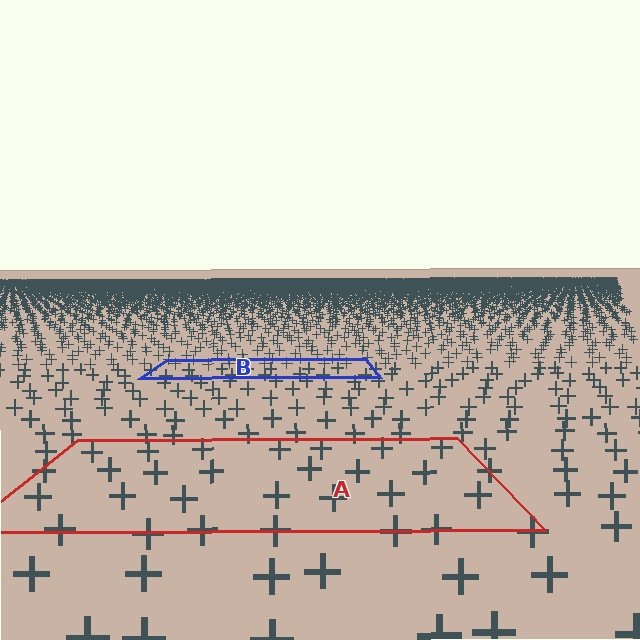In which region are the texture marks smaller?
The texture marks are smaller in region B, because it is farther away.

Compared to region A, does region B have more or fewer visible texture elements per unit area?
Region B has more texture elements per unit area — they are packed more densely because it is farther away.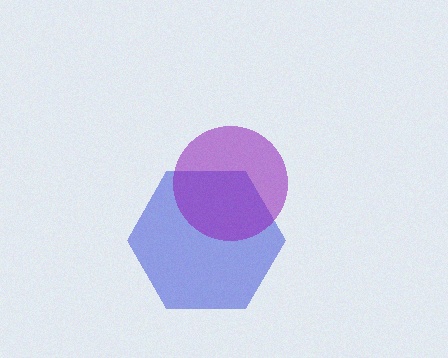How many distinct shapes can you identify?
There are 2 distinct shapes: a blue hexagon, a purple circle.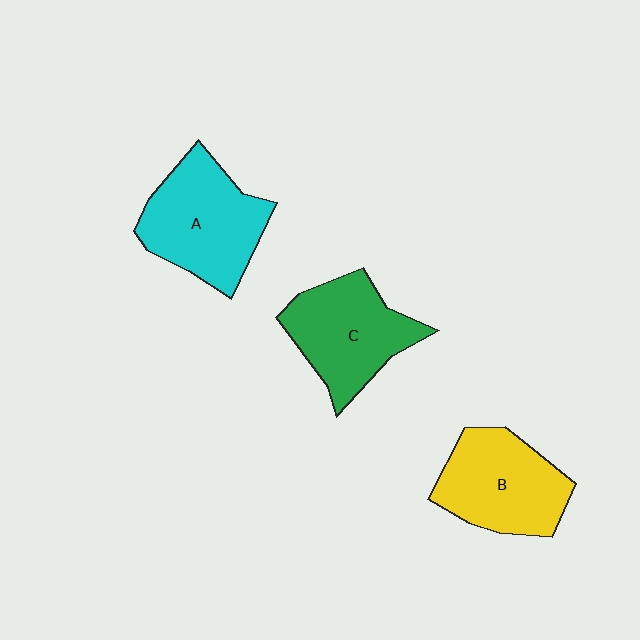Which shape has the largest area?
Shape A (cyan).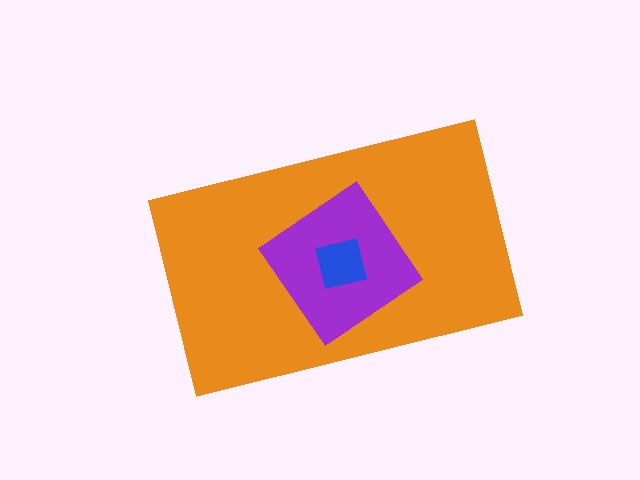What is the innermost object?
The blue square.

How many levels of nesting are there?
3.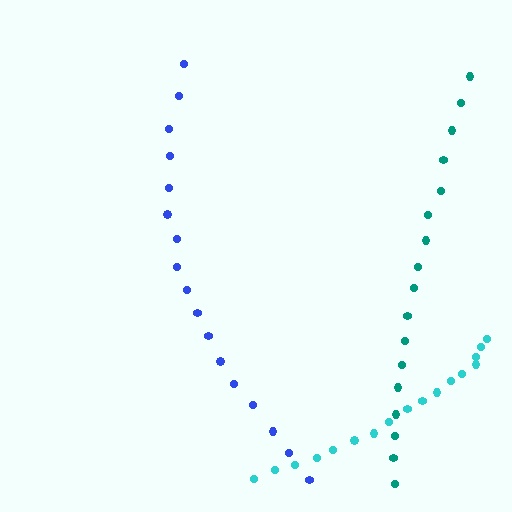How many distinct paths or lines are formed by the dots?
There are 3 distinct paths.